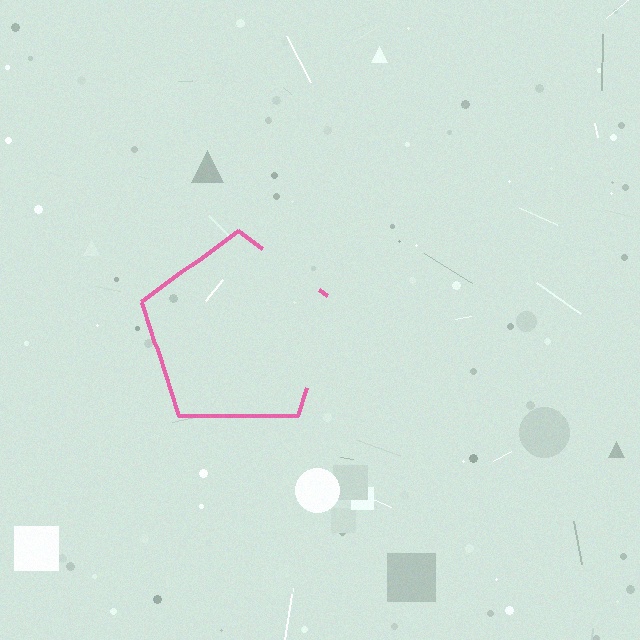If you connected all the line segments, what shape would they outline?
They would outline a pentagon.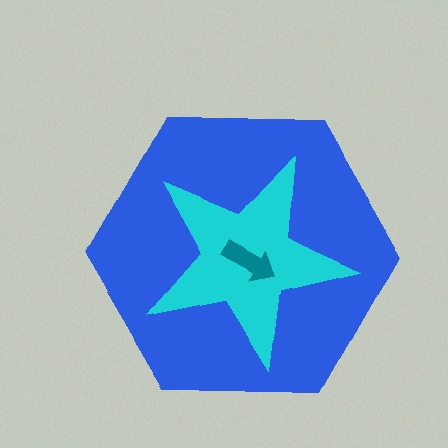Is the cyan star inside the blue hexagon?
Yes.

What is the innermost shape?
The teal arrow.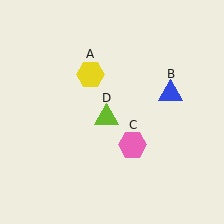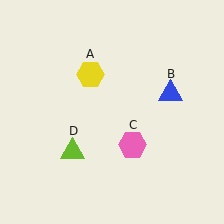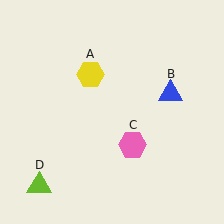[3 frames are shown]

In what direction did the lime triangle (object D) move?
The lime triangle (object D) moved down and to the left.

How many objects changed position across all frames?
1 object changed position: lime triangle (object D).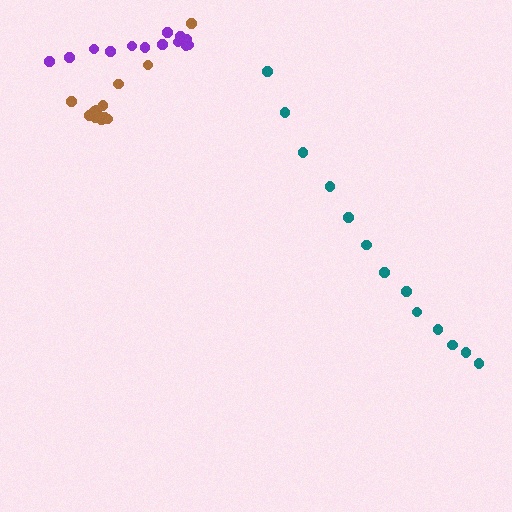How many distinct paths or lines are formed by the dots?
There are 3 distinct paths.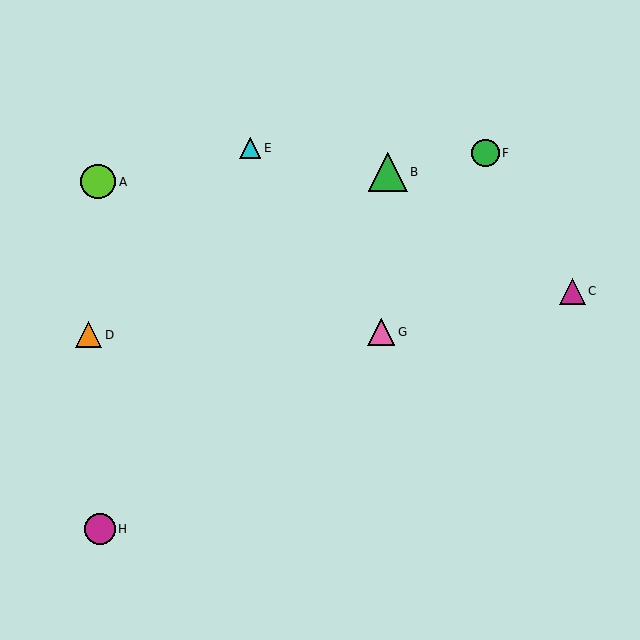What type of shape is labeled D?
Shape D is an orange triangle.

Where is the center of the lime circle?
The center of the lime circle is at (98, 182).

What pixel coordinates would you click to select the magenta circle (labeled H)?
Click at (100, 529) to select the magenta circle H.